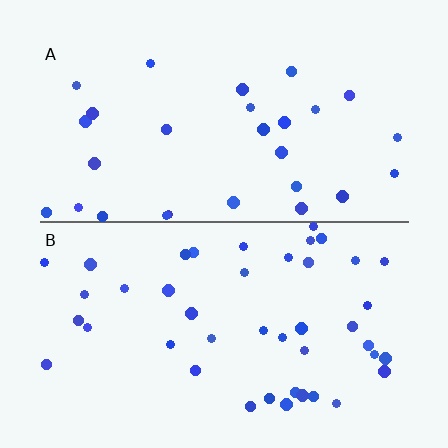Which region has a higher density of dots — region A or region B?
B (the bottom).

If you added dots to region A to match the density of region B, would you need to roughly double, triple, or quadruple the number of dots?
Approximately double.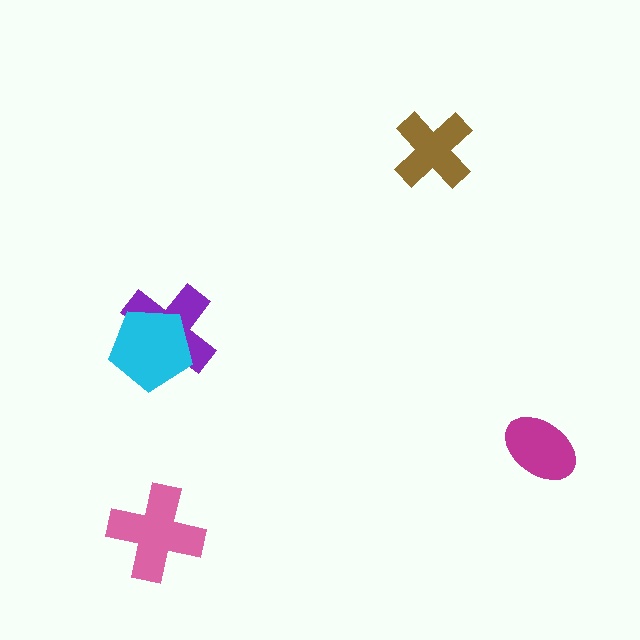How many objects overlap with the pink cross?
0 objects overlap with the pink cross.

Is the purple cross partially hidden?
Yes, it is partially covered by another shape.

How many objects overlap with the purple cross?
1 object overlaps with the purple cross.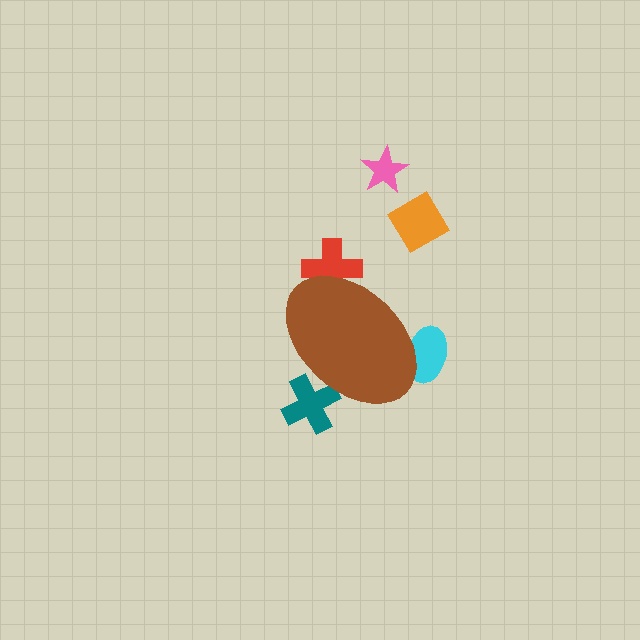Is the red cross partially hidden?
Yes, the red cross is partially hidden behind the brown ellipse.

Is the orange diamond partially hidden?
No, the orange diamond is fully visible.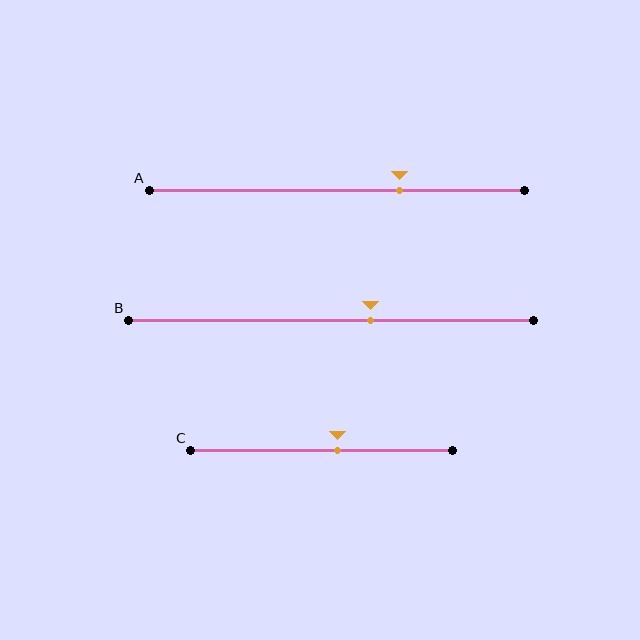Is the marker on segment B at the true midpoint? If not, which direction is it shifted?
No, the marker on segment B is shifted to the right by about 10% of the segment length.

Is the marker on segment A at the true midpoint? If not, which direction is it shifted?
No, the marker on segment A is shifted to the right by about 17% of the segment length.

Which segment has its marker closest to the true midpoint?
Segment C has its marker closest to the true midpoint.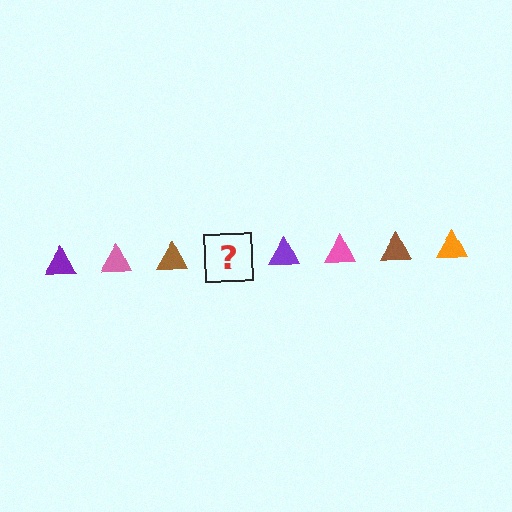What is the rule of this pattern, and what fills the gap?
The rule is that the pattern cycles through purple, pink, brown, orange triangles. The gap should be filled with an orange triangle.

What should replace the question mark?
The question mark should be replaced with an orange triangle.